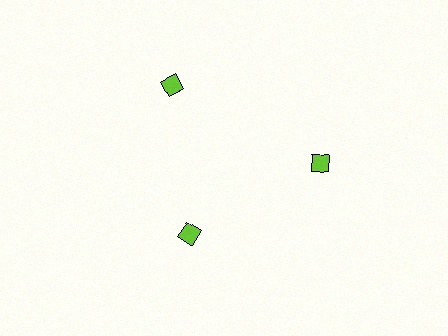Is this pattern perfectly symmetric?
No. The 3 lime diamonds are arranged in a ring, but one element near the 7 o'clock position is pulled inward toward the center, breaking the 3-fold rotational symmetry.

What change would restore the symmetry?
The symmetry would be restored by moving it outward, back onto the ring so that all 3 diamonds sit at equal angles and equal distance from the center.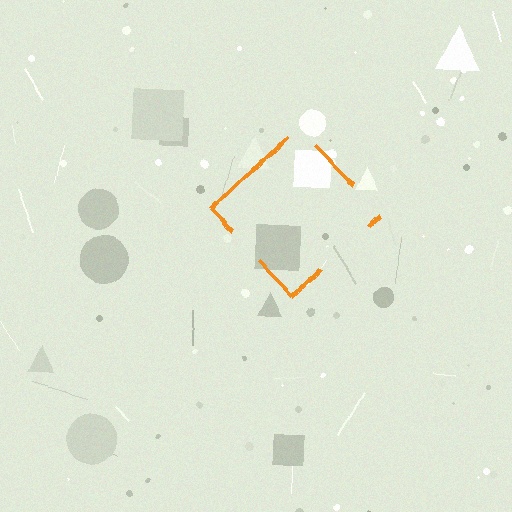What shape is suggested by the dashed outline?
The dashed outline suggests a diamond.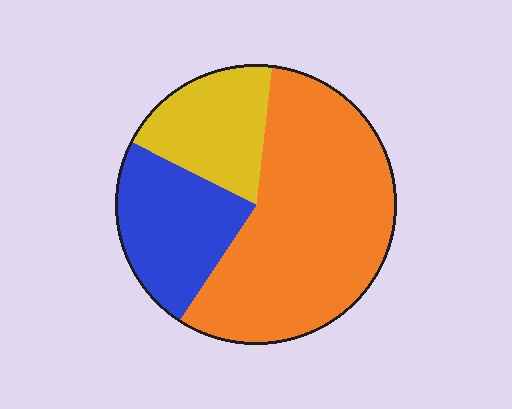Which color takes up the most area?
Orange, at roughly 55%.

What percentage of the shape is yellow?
Yellow covers around 20% of the shape.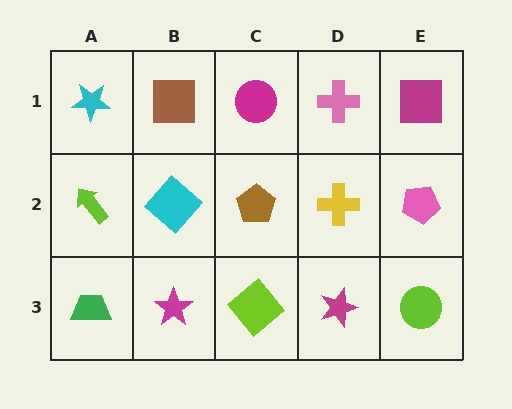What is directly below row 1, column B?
A cyan diamond.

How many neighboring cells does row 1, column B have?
3.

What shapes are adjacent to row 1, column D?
A yellow cross (row 2, column D), a magenta circle (row 1, column C), a magenta square (row 1, column E).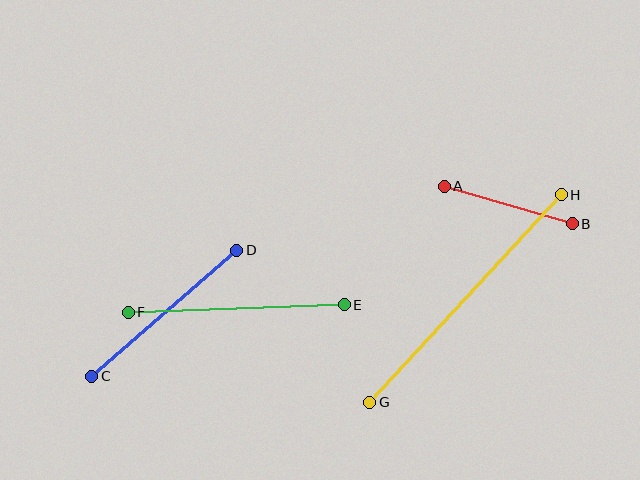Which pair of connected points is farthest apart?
Points G and H are farthest apart.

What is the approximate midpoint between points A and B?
The midpoint is at approximately (508, 205) pixels.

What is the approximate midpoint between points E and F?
The midpoint is at approximately (236, 308) pixels.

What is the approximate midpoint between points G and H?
The midpoint is at approximately (465, 299) pixels.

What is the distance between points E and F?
The distance is approximately 216 pixels.